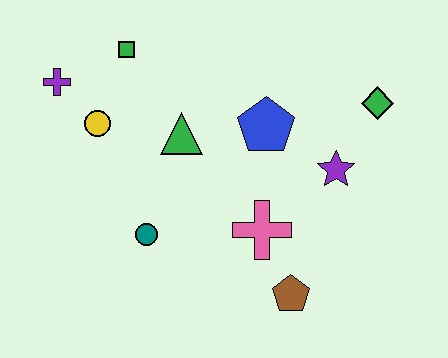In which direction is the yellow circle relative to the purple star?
The yellow circle is to the left of the purple star.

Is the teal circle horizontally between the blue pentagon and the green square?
Yes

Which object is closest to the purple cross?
The yellow circle is closest to the purple cross.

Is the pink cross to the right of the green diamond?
No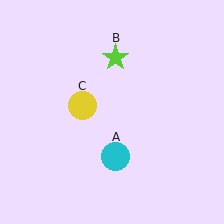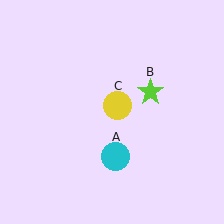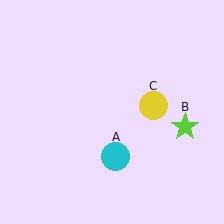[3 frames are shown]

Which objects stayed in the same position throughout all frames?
Cyan circle (object A) remained stationary.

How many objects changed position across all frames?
2 objects changed position: lime star (object B), yellow circle (object C).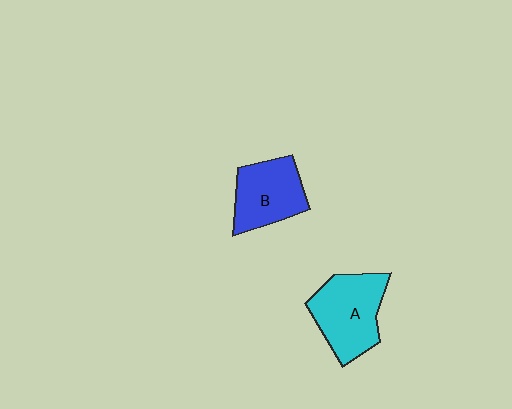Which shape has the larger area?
Shape A (cyan).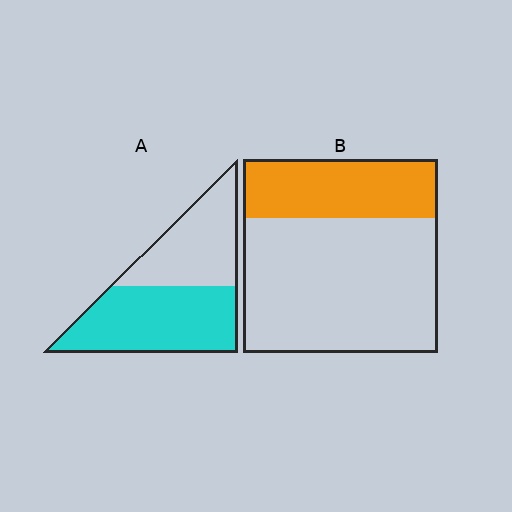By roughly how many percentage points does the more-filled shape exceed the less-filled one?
By roughly 25 percentage points (A over B).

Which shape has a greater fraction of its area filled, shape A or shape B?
Shape A.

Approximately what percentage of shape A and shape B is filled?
A is approximately 55% and B is approximately 30%.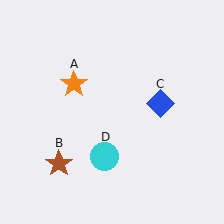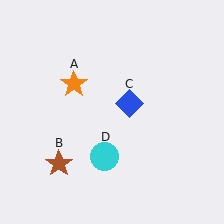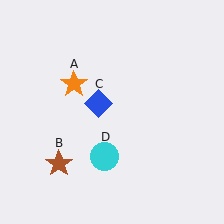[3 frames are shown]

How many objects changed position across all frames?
1 object changed position: blue diamond (object C).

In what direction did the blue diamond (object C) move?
The blue diamond (object C) moved left.